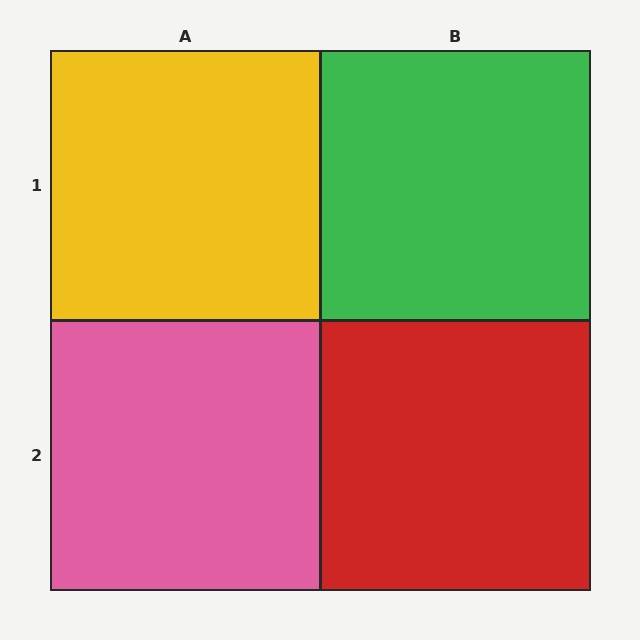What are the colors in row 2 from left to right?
Pink, red.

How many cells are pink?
1 cell is pink.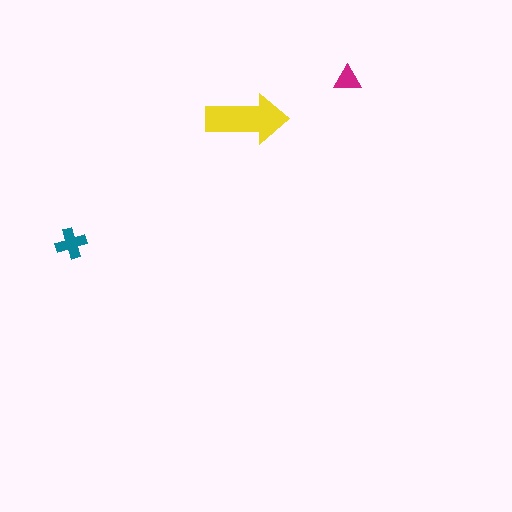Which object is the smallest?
The magenta triangle.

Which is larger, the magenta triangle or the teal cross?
The teal cross.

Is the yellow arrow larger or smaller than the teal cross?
Larger.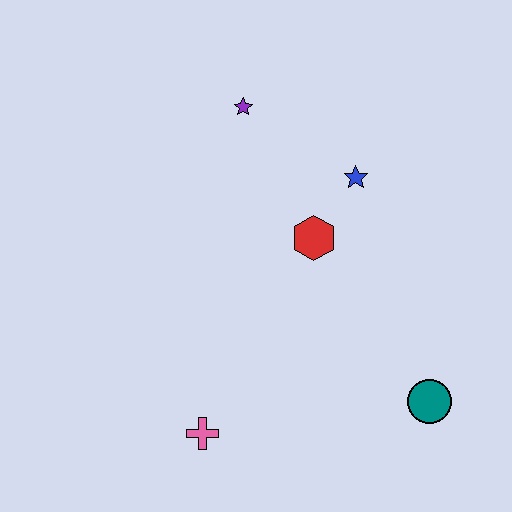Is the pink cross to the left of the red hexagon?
Yes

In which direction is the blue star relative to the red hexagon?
The blue star is above the red hexagon.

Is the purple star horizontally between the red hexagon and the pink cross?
Yes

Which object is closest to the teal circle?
The red hexagon is closest to the teal circle.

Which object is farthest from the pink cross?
The purple star is farthest from the pink cross.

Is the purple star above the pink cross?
Yes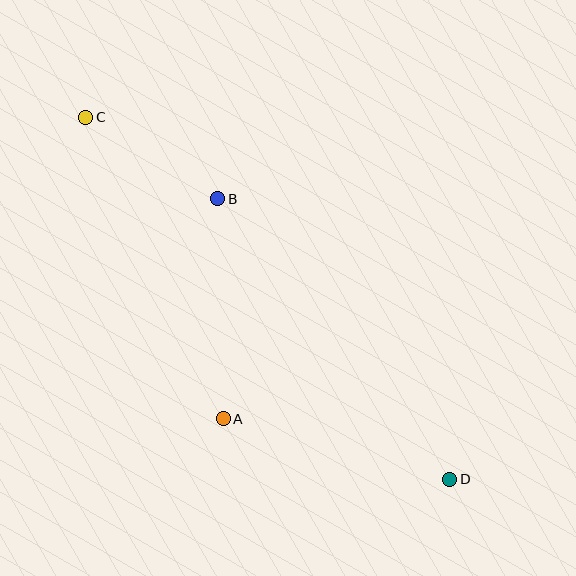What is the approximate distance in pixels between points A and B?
The distance between A and B is approximately 220 pixels.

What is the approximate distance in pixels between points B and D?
The distance between B and D is approximately 364 pixels.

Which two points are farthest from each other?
Points C and D are farthest from each other.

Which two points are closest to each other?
Points B and C are closest to each other.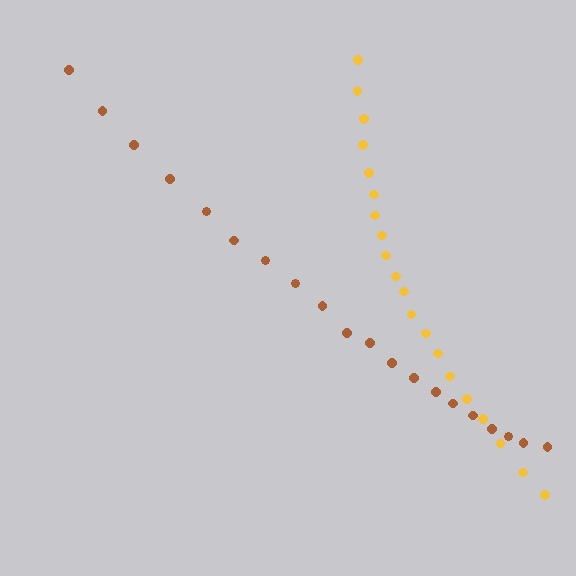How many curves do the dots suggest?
There are 2 distinct paths.